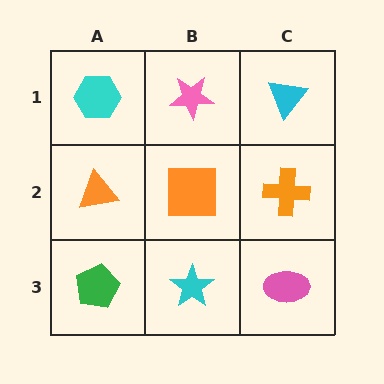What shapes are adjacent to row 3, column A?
An orange triangle (row 2, column A), a cyan star (row 3, column B).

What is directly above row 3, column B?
An orange square.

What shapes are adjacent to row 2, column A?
A cyan hexagon (row 1, column A), a green pentagon (row 3, column A), an orange square (row 2, column B).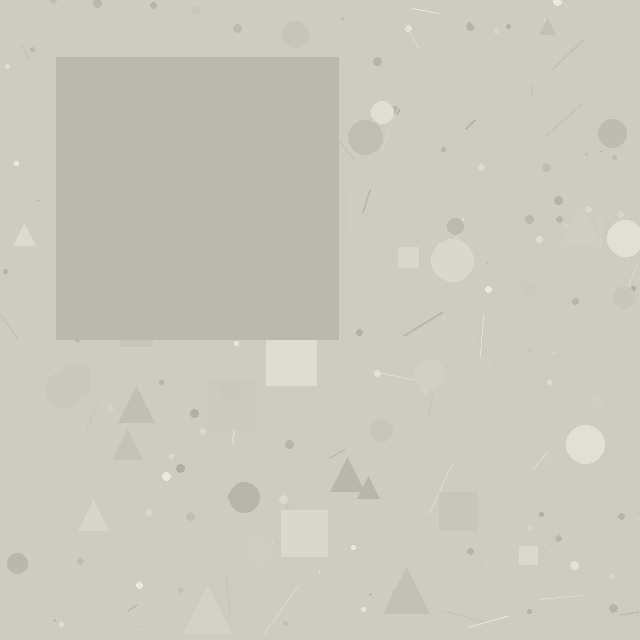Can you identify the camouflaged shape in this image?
The camouflaged shape is a square.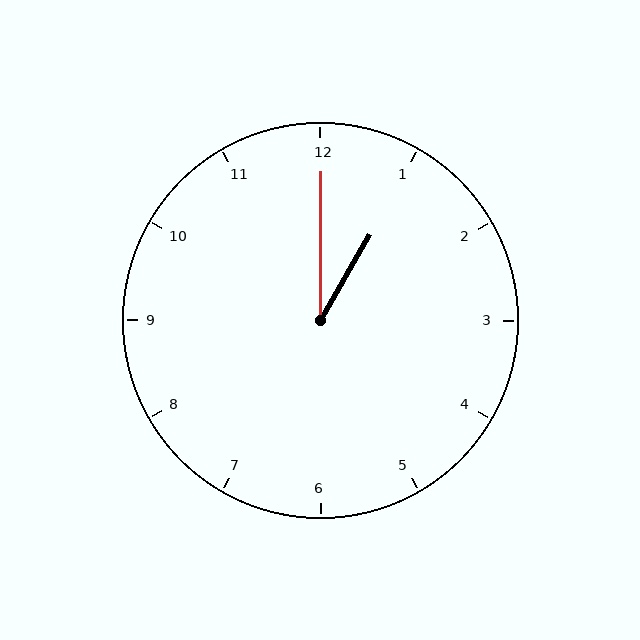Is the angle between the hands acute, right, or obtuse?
It is acute.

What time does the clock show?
1:00.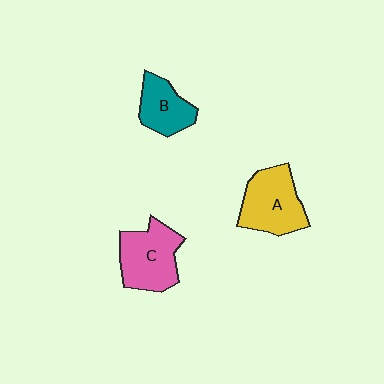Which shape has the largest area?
Shape A (yellow).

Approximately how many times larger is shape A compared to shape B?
Approximately 1.4 times.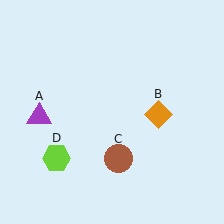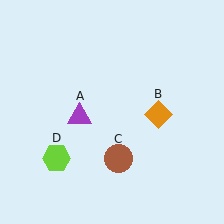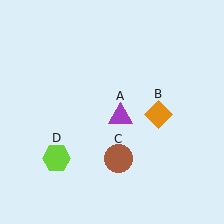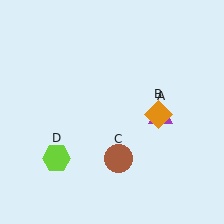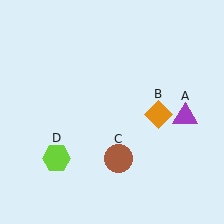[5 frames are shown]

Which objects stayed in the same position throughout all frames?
Orange diamond (object B) and brown circle (object C) and lime hexagon (object D) remained stationary.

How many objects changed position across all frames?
1 object changed position: purple triangle (object A).